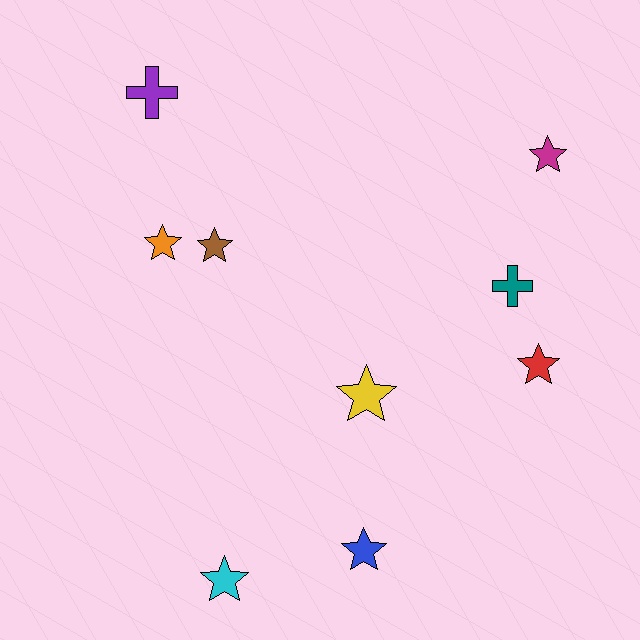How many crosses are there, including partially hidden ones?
There are 2 crosses.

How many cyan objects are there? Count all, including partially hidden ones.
There is 1 cyan object.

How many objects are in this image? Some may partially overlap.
There are 9 objects.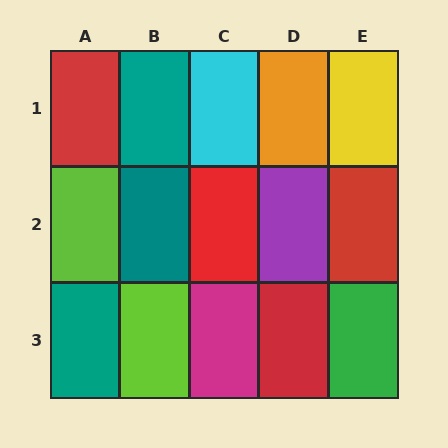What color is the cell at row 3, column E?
Green.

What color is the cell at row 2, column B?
Teal.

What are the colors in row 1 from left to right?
Red, teal, cyan, orange, yellow.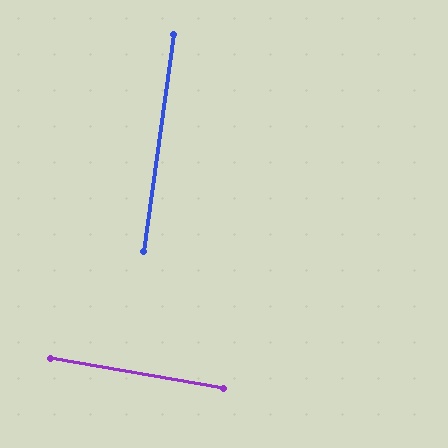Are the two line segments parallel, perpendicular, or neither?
Perpendicular — they meet at approximately 88°.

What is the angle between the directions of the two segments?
Approximately 88 degrees.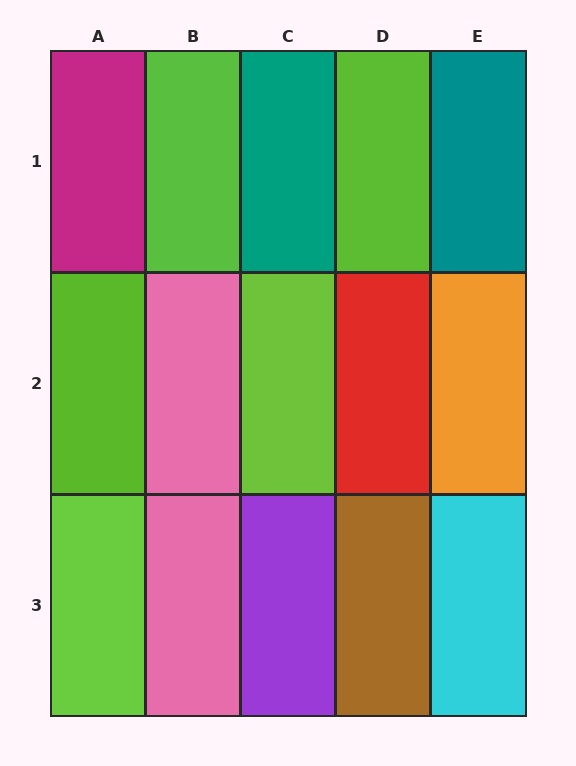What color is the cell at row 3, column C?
Purple.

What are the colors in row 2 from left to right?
Lime, pink, lime, red, orange.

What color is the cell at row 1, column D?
Lime.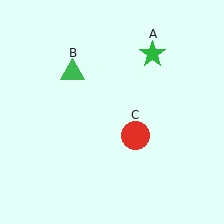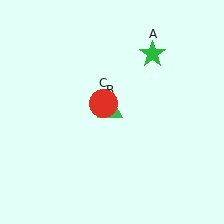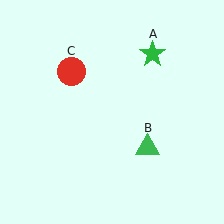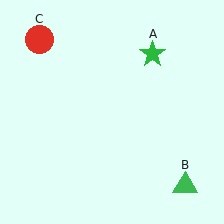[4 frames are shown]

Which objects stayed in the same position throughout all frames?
Green star (object A) remained stationary.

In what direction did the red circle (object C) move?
The red circle (object C) moved up and to the left.